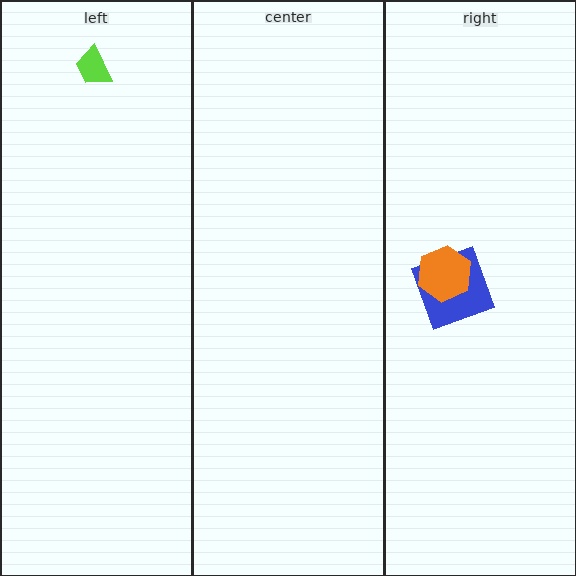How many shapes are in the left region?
1.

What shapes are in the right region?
The blue square, the orange hexagon.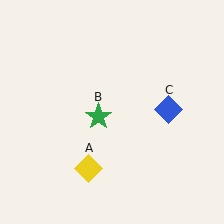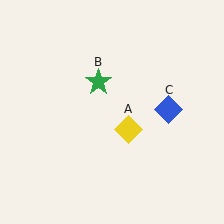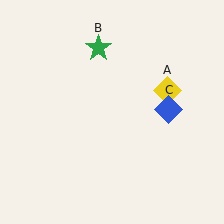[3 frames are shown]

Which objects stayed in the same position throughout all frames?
Blue diamond (object C) remained stationary.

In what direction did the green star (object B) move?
The green star (object B) moved up.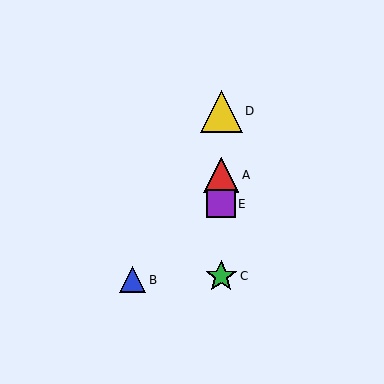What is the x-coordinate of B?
Object B is at x≈133.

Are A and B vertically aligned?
No, A is at x≈221 and B is at x≈133.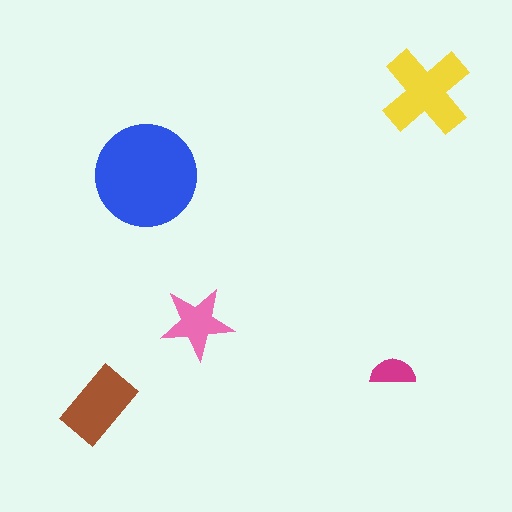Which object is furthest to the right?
The yellow cross is rightmost.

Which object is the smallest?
The magenta semicircle.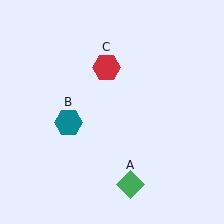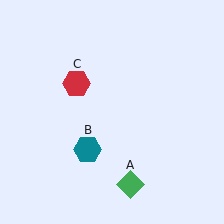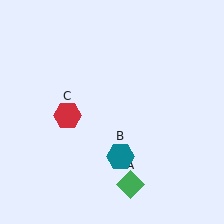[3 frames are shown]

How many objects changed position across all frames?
2 objects changed position: teal hexagon (object B), red hexagon (object C).